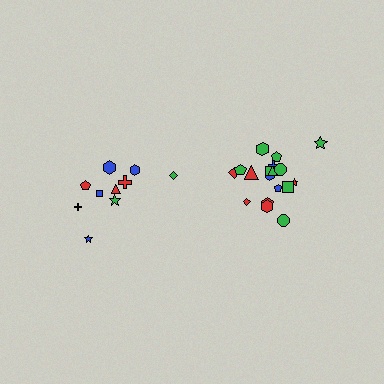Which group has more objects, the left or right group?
The right group.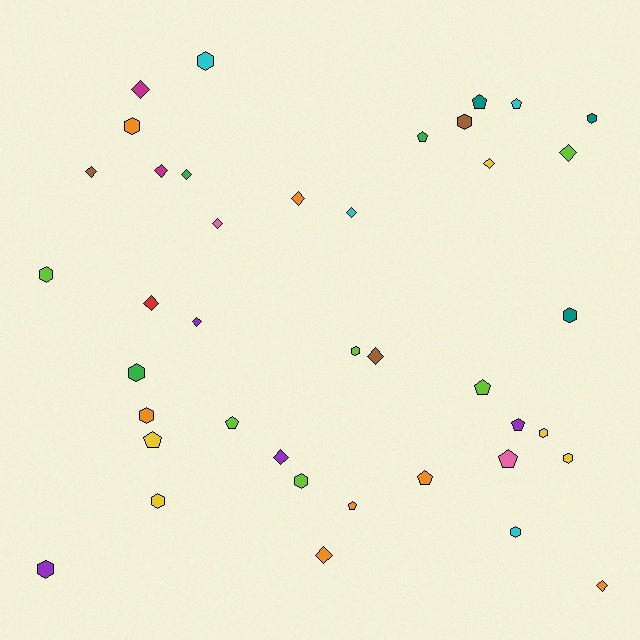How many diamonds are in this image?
There are 15 diamonds.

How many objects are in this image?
There are 40 objects.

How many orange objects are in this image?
There are 7 orange objects.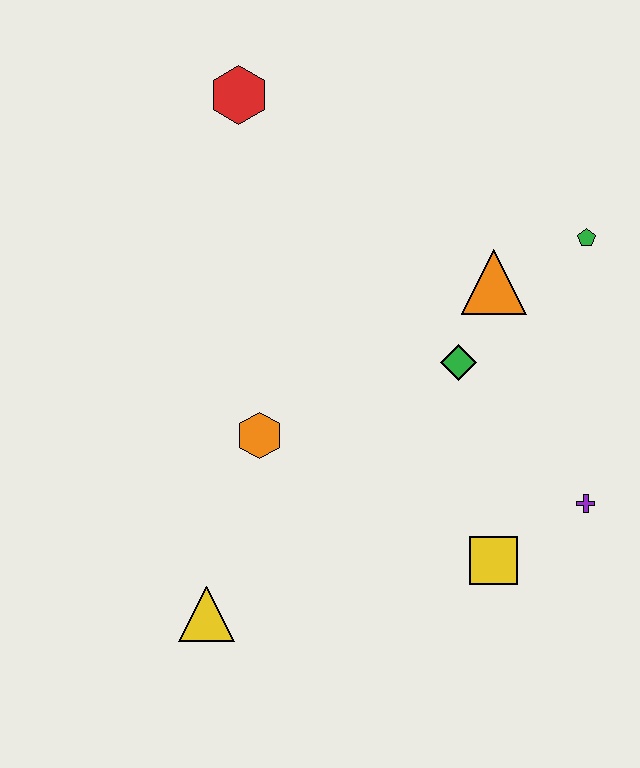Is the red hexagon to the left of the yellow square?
Yes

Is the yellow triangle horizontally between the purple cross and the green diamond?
No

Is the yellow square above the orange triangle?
No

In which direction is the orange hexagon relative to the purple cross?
The orange hexagon is to the left of the purple cross.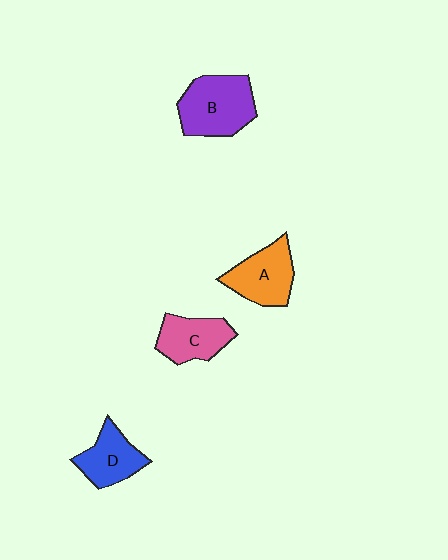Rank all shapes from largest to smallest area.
From largest to smallest: B (purple), A (orange), C (pink), D (blue).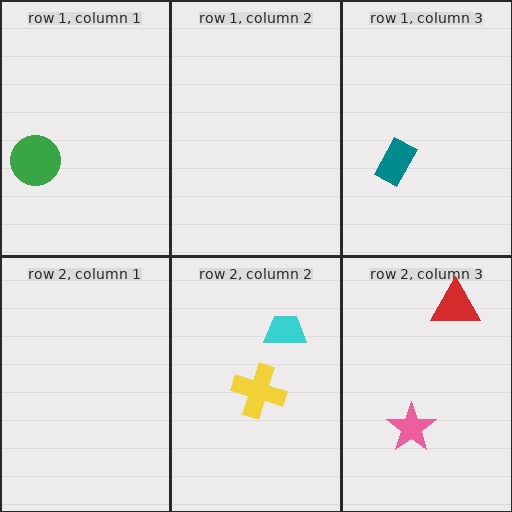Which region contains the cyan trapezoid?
The row 2, column 2 region.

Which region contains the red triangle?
The row 2, column 3 region.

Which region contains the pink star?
The row 2, column 3 region.